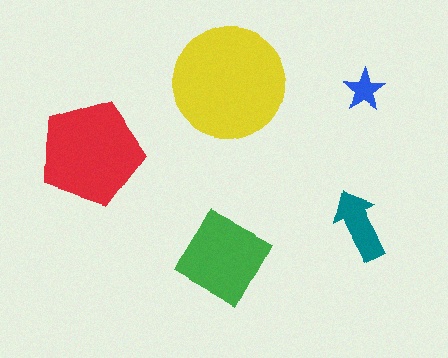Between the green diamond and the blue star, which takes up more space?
The green diamond.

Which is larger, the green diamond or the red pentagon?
The red pentagon.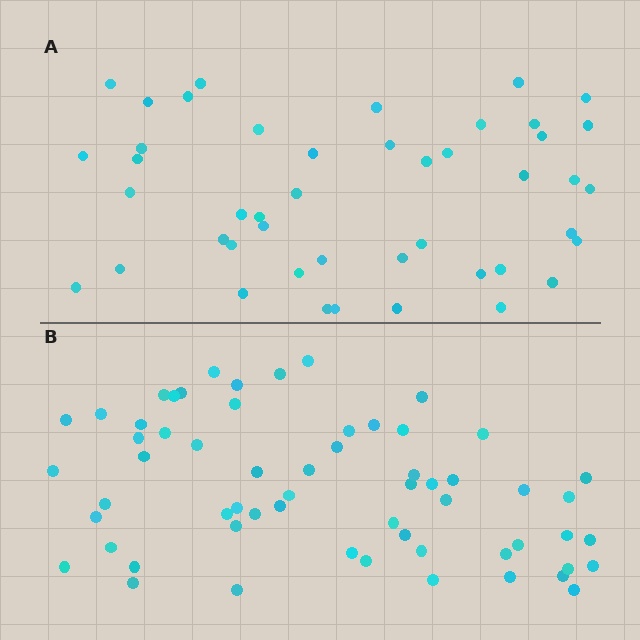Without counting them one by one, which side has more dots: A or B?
Region B (the bottom region) has more dots.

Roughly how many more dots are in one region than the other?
Region B has approximately 15 more dots than region A.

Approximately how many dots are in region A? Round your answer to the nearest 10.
About 40 dots. (The exact count is 45, which rounds to 40.)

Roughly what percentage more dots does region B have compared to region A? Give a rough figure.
About 35% more.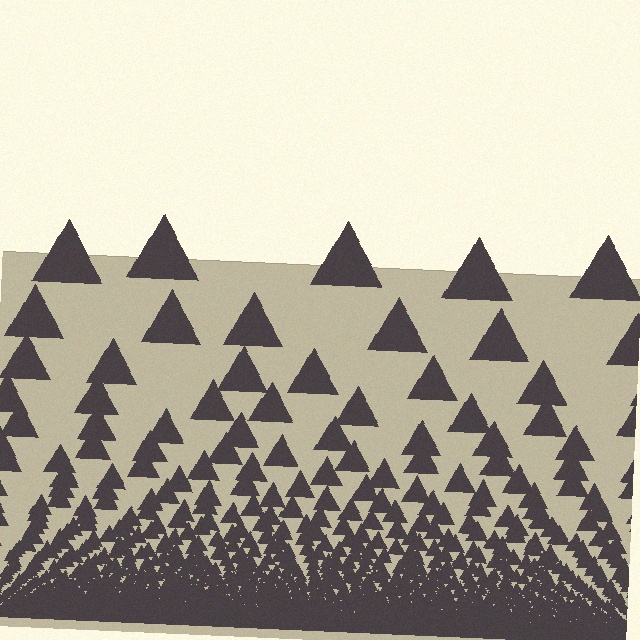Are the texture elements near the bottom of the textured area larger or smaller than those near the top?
Smaller. The gradient is inverted — elements near the bottom are smaller and denser.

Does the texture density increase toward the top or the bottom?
Density increases toward the bottom.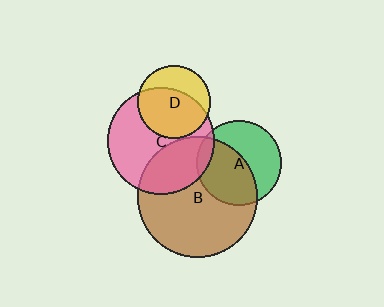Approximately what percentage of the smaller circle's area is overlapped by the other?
Approximately 10%.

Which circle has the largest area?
Circle B (brown).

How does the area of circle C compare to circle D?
Approximately 2.2 times.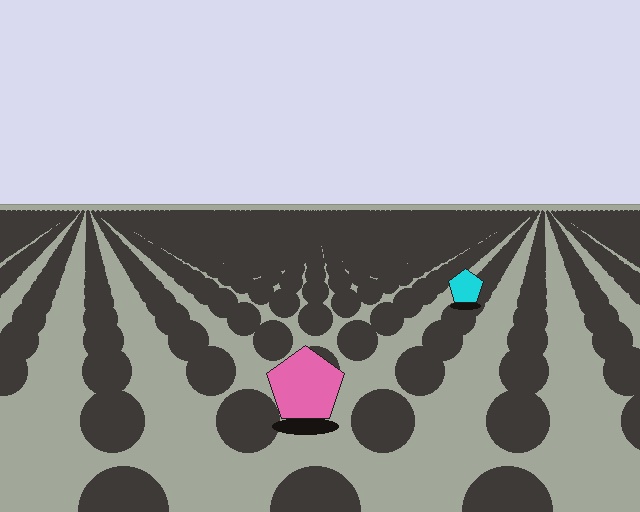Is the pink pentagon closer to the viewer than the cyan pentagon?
Yes. The pink pentagon is closer — you can tell from the texture gradient: the ground texture is coarser near it.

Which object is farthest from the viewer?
The cyan pentagon is farthest from the viewer. It appears smaller and the ground texture around it is denser.